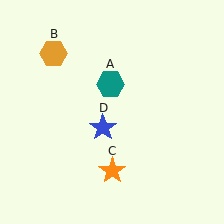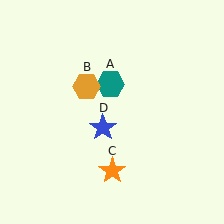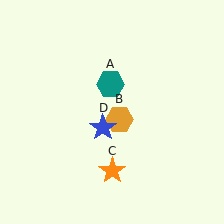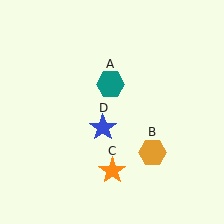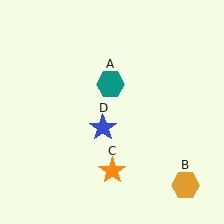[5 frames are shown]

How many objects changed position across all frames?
1 object changed position: orange hexagon (object B).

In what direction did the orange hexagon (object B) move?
The orange hexagon (object B) moved down and to the right.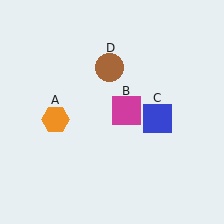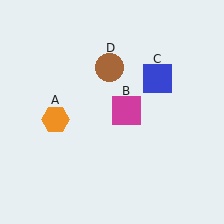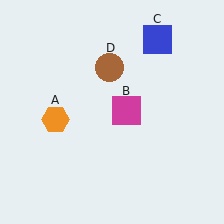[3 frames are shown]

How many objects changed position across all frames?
1 object changed position: blue square (object C).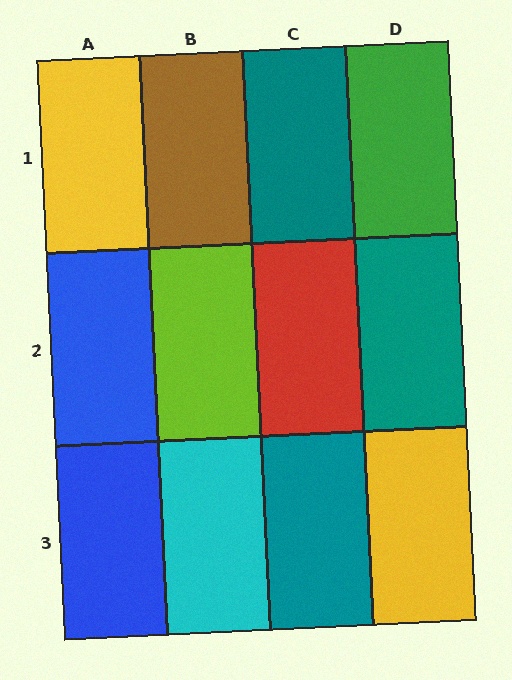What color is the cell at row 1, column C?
Teal.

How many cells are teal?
3 cells are teal.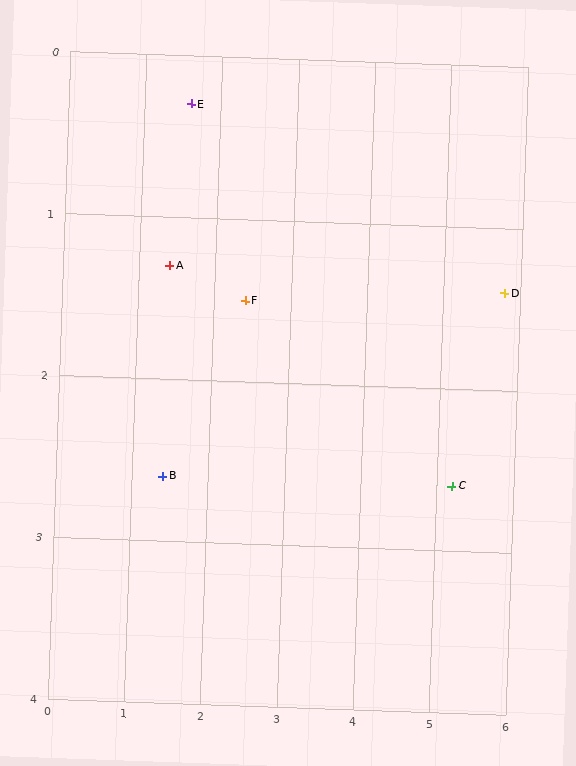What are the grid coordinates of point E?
Point E is at approximately (1.6, 0.3).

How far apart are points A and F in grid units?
Points A and F are about 1.0 grid units apart.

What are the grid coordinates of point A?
Point A is at approximately (1.4, 1.3).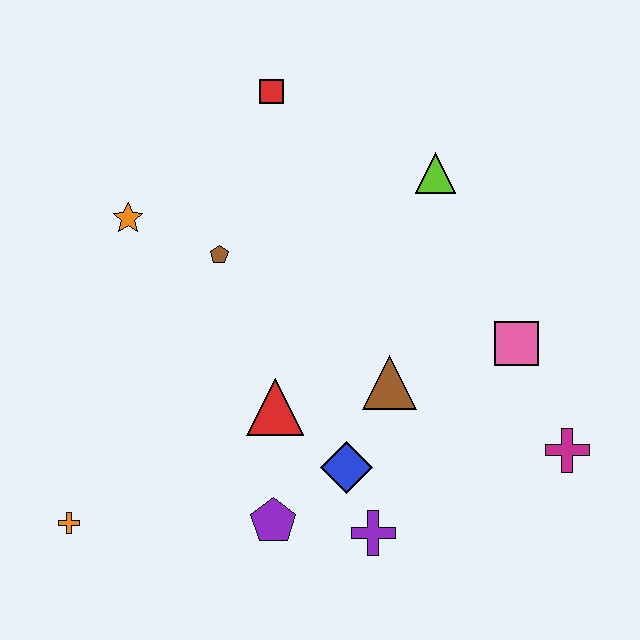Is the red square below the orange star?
No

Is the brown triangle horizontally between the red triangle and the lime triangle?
Yes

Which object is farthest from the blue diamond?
The red square is farthest from the blue diamond.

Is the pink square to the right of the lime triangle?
Yes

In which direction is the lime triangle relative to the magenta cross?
The lime triangle is above the magenta cross.